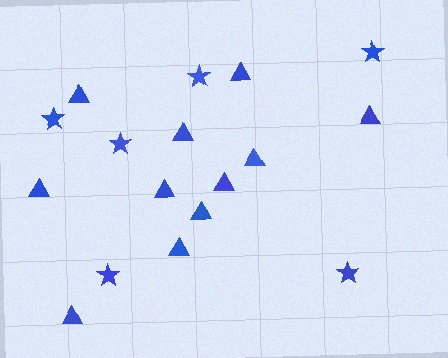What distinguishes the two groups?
There are 2 groups: one group of stars (6) and one group of triangles (11).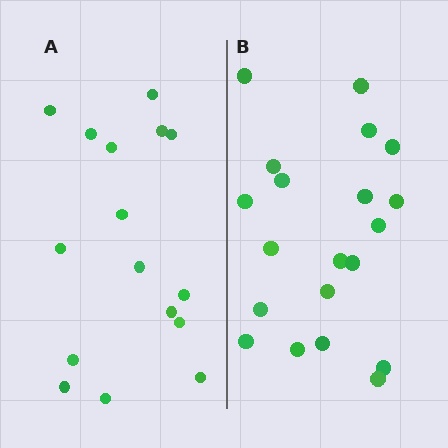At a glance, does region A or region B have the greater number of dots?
Region B (the right region) has more dots.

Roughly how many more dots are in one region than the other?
Region B has about 4 more dots than region A.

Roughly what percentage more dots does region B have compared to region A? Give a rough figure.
About 25% more.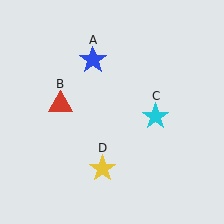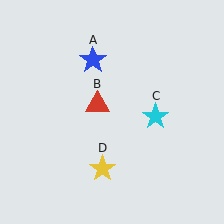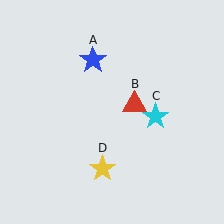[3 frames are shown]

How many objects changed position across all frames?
1 object changed position: red triangle (object B).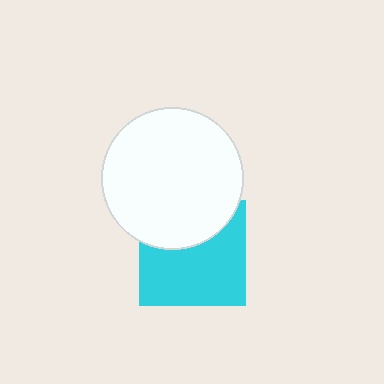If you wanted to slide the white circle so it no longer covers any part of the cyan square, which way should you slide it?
Slide it up — that is the most direct way to separate the two shapes.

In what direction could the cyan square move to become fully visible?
The cyan square could move down. That would shift it out from behind the white circle entirely.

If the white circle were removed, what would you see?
You would see the complete cyan square.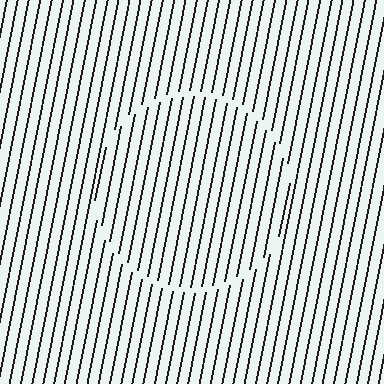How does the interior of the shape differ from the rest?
The interior of the shape contains the same grating, shifted by half a period — the contour is defined by the phase discontinuity where line-ends from the inner and outer gratings abut.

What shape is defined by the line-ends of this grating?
An illusory circle. The interior of the shape contains the same grating, shifted by half a period — the contour is defined by the phase discontinuity where line-ends from the inner and outer gratings abut.